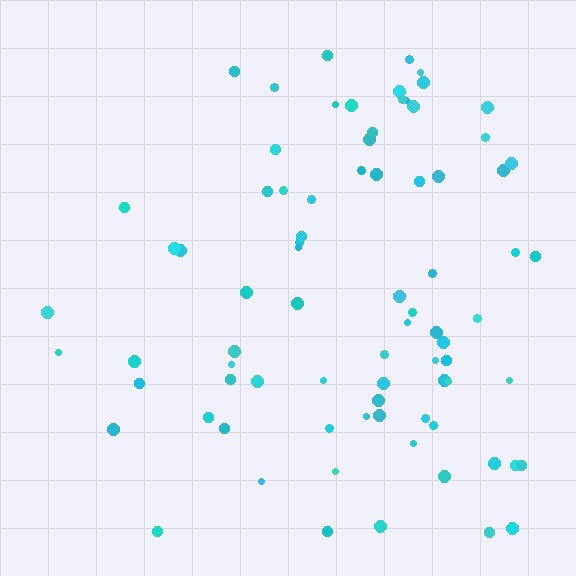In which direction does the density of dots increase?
From left to right, with the right side densest.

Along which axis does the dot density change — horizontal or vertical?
Horizontal.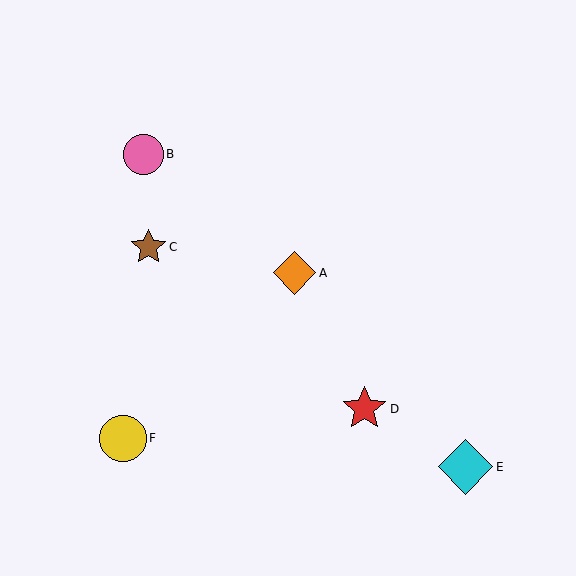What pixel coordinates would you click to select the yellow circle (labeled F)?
Click at (123, 438) to select the yellow circle F.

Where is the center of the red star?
The center of the red star is at (364, 409).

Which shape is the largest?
The cyan diamond (labeled E) is the largest.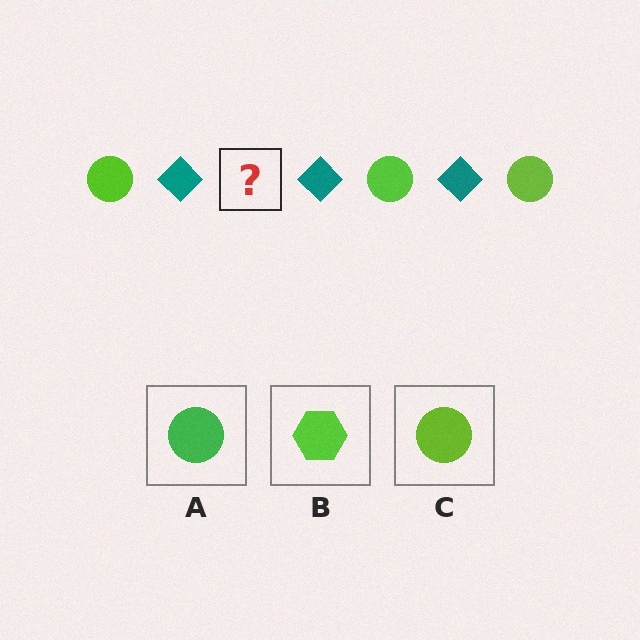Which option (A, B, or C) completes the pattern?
C.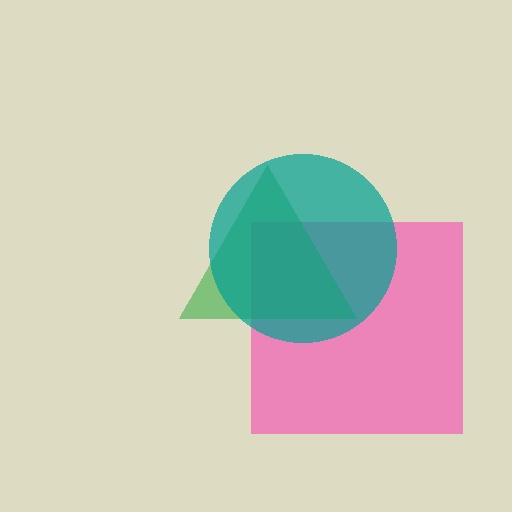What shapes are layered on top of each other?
The layered shapes are: a pink square, a green triangle, a teal circle.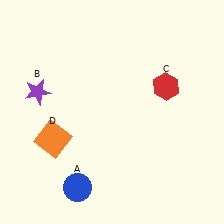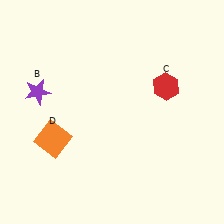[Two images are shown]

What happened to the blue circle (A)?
The blue circle (A) was removed in Image 2. It was in the bottom-left area of Image 1.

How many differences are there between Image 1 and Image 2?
There is 1 difference between the two images.